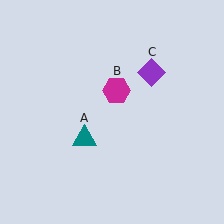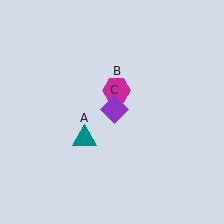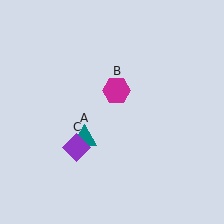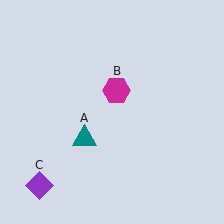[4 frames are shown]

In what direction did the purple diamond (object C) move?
The purple diamond (object C) moved down and to the left.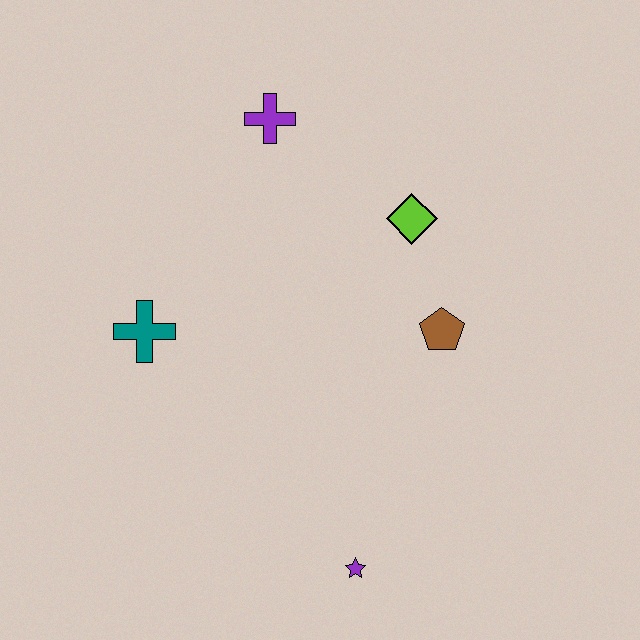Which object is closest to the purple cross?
The lime diamond is closest to the purple cross.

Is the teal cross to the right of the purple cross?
No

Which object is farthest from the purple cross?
The purple star is farthest from the purple cross.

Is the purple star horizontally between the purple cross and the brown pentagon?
Yes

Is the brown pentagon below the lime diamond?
Yes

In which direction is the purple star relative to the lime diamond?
The purple star is below the lime diamond.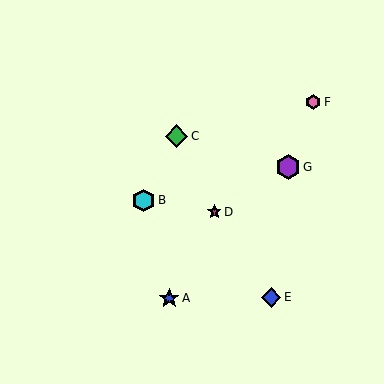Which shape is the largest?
The purple hexagon (labeled G) is the largest.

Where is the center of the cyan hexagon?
The center of the cyan hexagon is at (144, 200).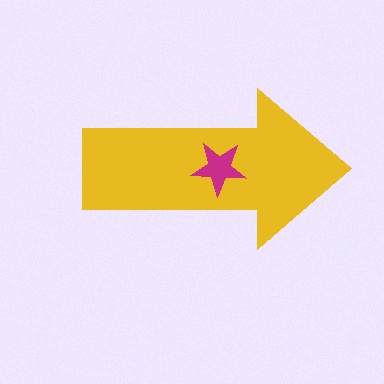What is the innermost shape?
The magenta star.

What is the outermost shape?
The yellow arrow.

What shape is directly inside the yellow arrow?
The magenta star.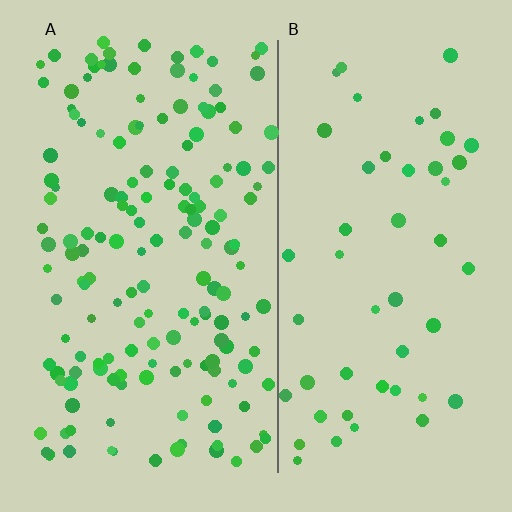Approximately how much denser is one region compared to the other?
Approximately 3.2× — region A over region B.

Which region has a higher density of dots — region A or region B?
A (the left).